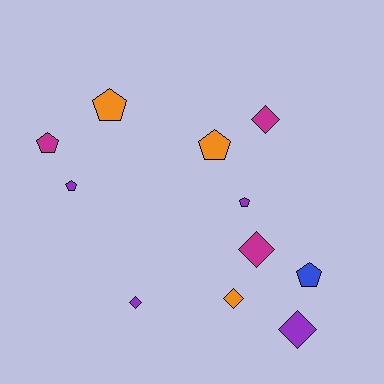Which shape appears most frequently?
Pentagon, with 6 objects.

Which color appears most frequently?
Purple, with 4 objects.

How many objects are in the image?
There are 11 objects.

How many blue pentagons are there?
There is 1 blue pentagon.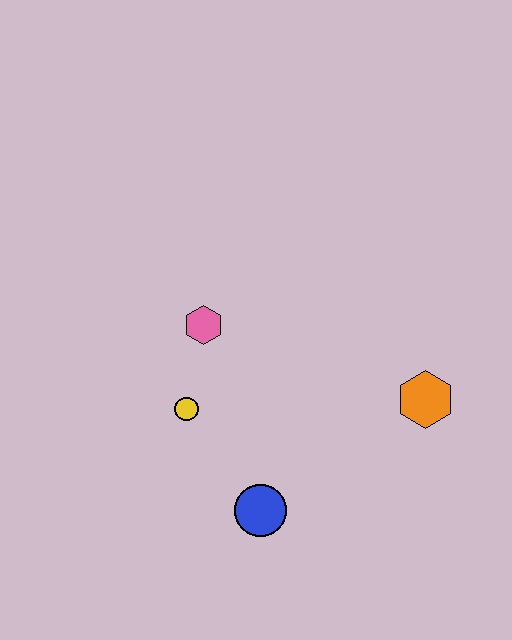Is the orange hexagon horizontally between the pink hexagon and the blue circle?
No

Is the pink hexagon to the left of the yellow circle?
No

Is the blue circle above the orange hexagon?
No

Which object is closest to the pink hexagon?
The yellow circle is closest to the pink hexagon.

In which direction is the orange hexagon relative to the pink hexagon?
The orange hexagon is to the right of the pink hexagon.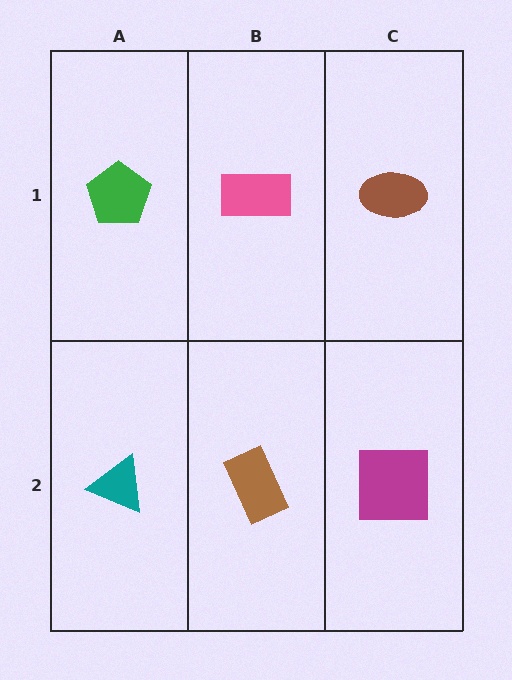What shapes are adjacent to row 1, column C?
A magenta square (row 2, column C), a pink rectangle (row 1, column B).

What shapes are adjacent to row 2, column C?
A brown ellipse (row 1, column C), a brown rectangle (row 2, column B).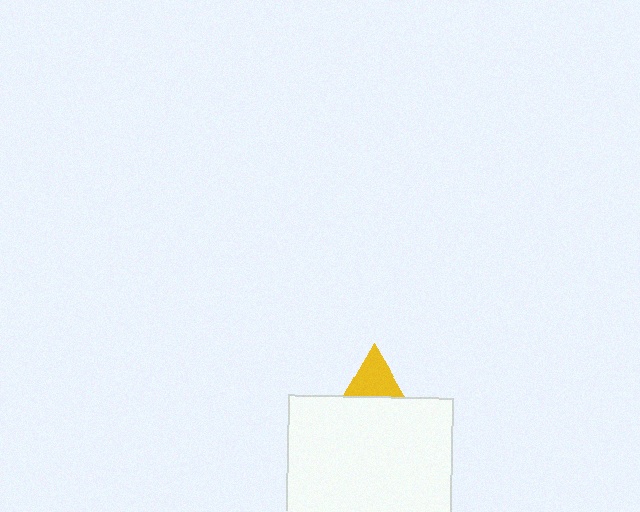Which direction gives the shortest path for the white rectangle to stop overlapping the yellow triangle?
Moving down gives the shortest separation.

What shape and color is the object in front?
The object in front is a white rectangle.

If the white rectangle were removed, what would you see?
You would see the complete yellow triangle.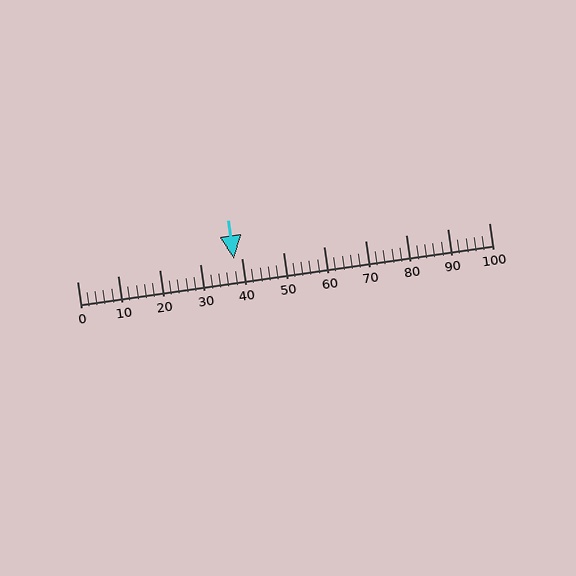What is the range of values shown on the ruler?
The ruler shows values from 0 to 100.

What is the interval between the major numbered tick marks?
The major tick marks are spaced 10 units apart.